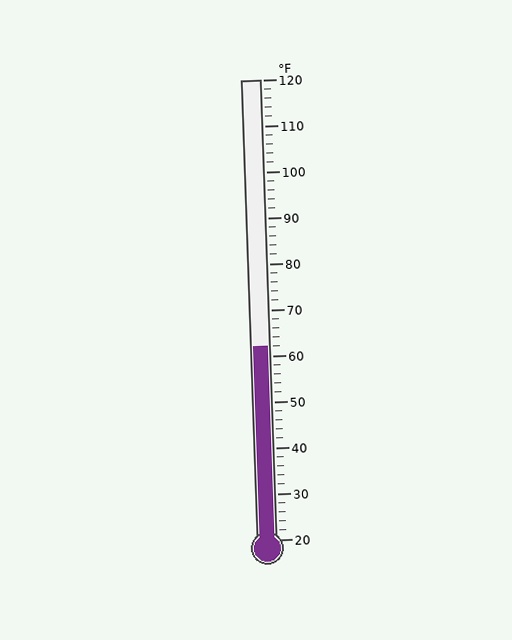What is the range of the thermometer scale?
The thermometer scale ranges from 20°F to 120°F.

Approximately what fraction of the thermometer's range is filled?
The thermometer is filled to approximately 40% of its range.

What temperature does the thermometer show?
The thermometer shows approximately 62°F.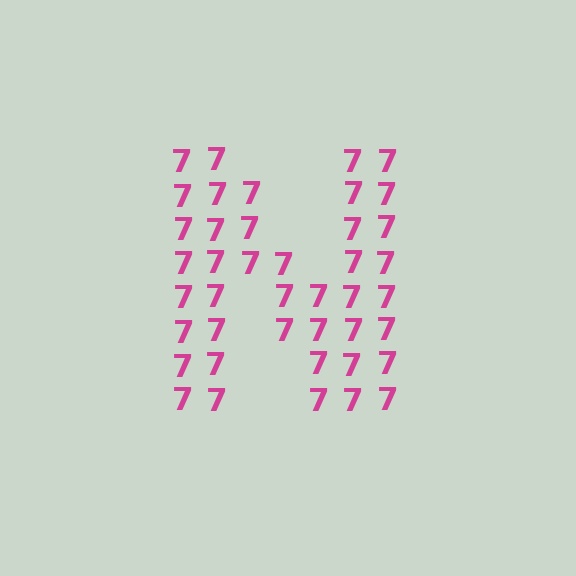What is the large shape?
The large shape is the letter N.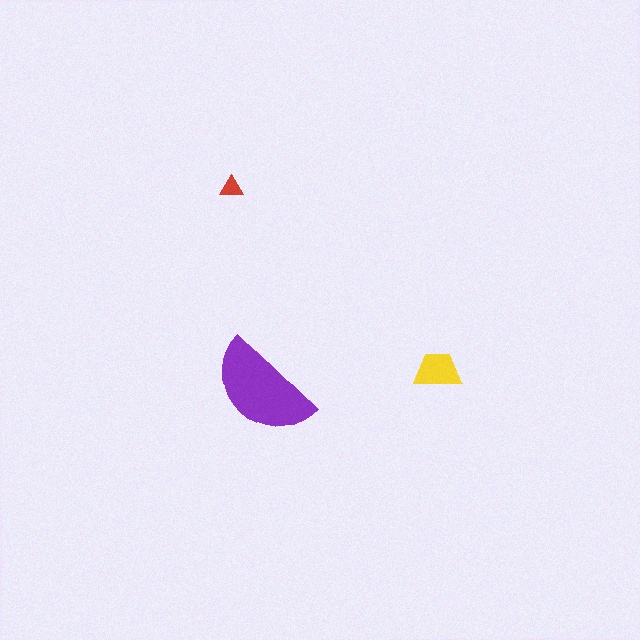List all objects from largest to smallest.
The purple semicircle, the yellow trapezoid, the red triangle.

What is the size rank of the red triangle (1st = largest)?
3rd.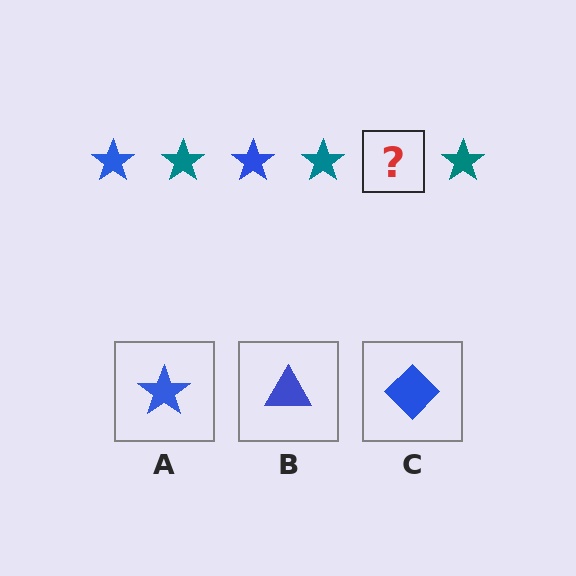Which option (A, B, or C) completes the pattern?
A.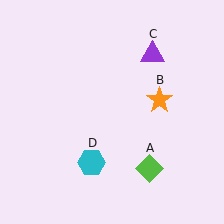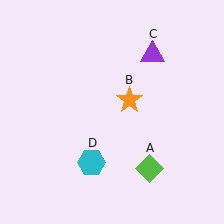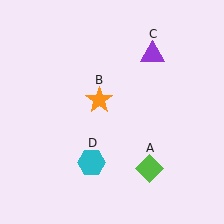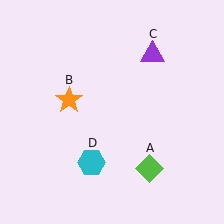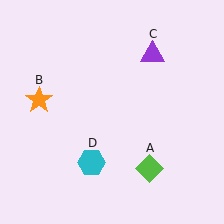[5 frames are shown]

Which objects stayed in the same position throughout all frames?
Lime diamond (object A) and purple triangle (object C) and cyan hexagon (object D) remained stationary.